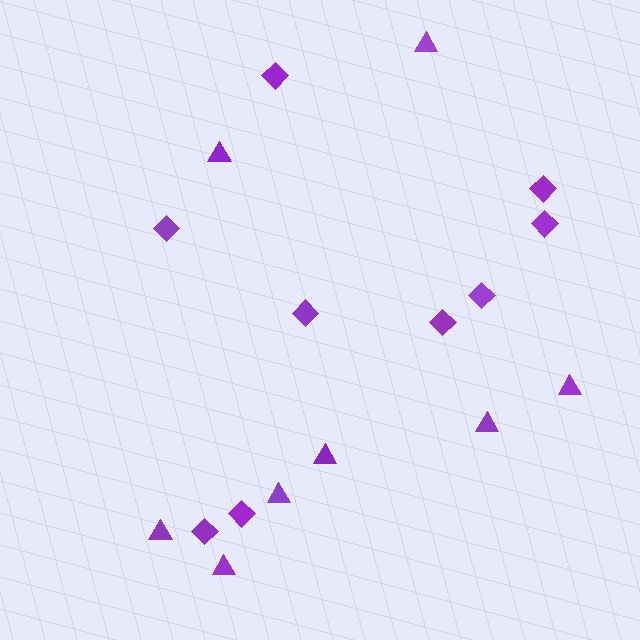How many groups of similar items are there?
There are 2 groups: one group of diamonds (9) and one group of triangles (8).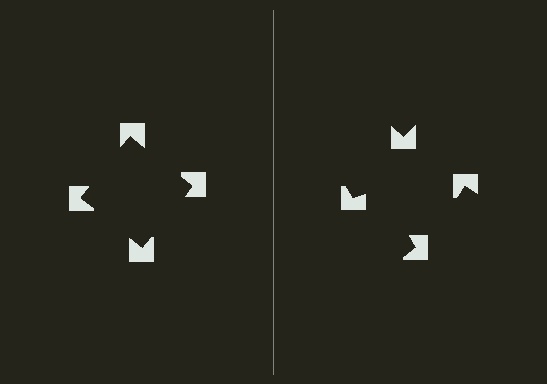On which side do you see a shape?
An illusory square appears on the left side. On the right side the wedge cuts are rotated, so no coherent shape forms.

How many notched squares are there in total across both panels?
8 — 4 on each side.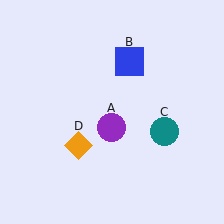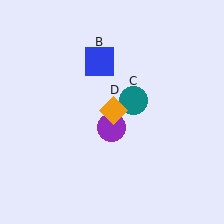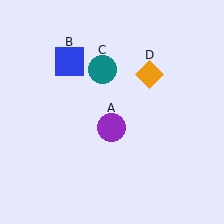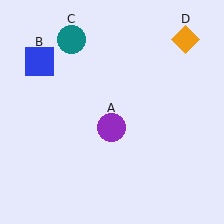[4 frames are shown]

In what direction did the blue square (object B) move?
The blue square (object B) moved left.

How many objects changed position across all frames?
3 objects changed position: blue square (object B), teal circle (object C), orange diamond (object D).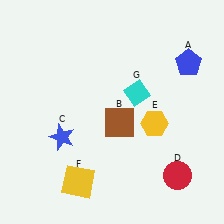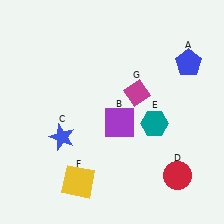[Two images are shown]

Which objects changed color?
B changed from brown to purple. E changed from yellow to teal. G changed from cyan to magenta.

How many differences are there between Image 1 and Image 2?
There are 3 differences between the two images.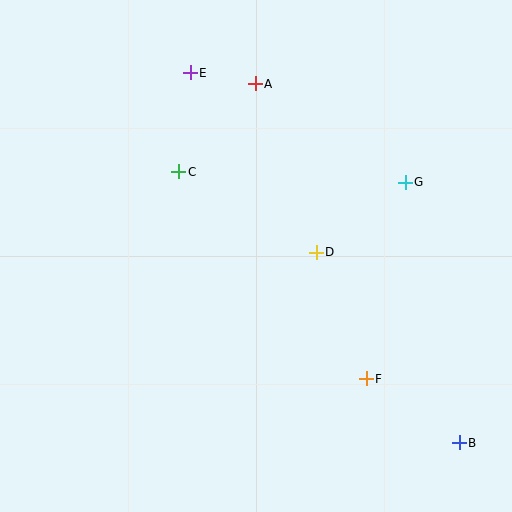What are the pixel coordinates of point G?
Point G is at (405, 182).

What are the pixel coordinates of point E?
Point E is at (190, 73).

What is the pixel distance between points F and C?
The distance between F and C is 280 pixels.